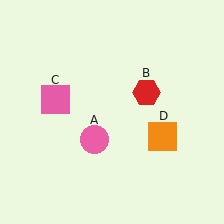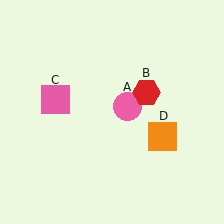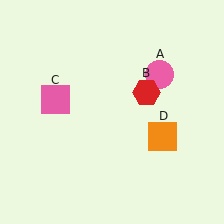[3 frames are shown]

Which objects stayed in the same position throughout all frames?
Red hexagon (object B) and pink square (object C) and orange square (object D) remained stationary.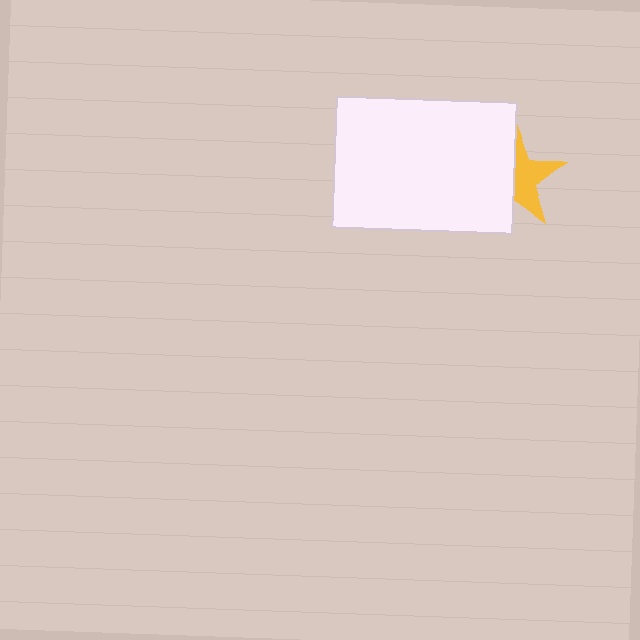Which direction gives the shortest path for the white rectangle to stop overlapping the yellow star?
Moving left gives the shortest separation.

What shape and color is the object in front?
The object in front is a white rectangle.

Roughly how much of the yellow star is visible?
About half of it is visible (roughly 50%).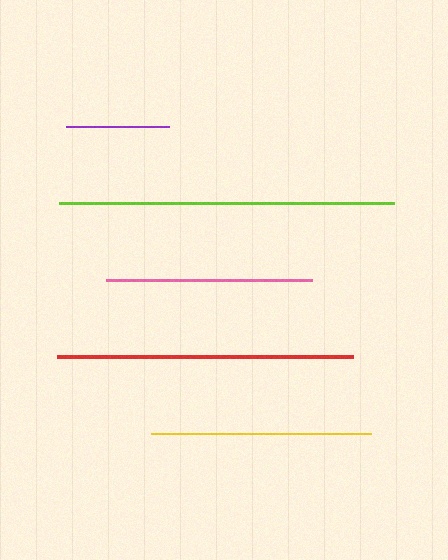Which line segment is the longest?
The lime line is the longest at approximately 335 pixels.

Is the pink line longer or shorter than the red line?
The red line is longer than the pink line.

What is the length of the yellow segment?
The yellow segment is approximately 220 pixels long.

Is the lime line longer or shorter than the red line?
The lime line is longer than the red line.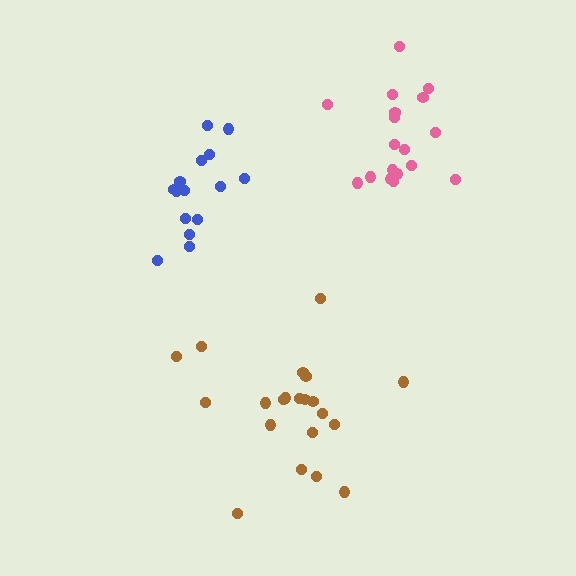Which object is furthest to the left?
The blue cluster is leftmost.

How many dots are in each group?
Group 1: 21 dots, Group 2: 18 dots, Group 3: 15 dots (54 total).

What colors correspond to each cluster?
The clusters are colored: brown, pink, blue.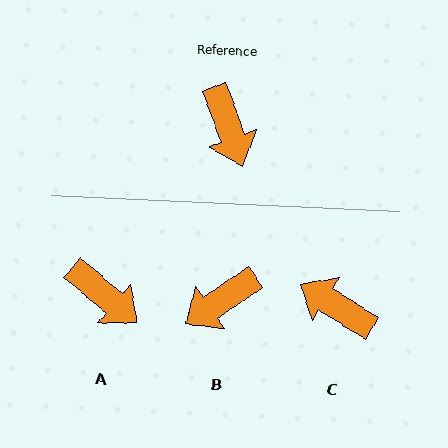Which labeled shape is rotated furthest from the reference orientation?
C, about 141 degrees away.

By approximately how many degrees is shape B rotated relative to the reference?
Approximately 75 degrees clockwise.